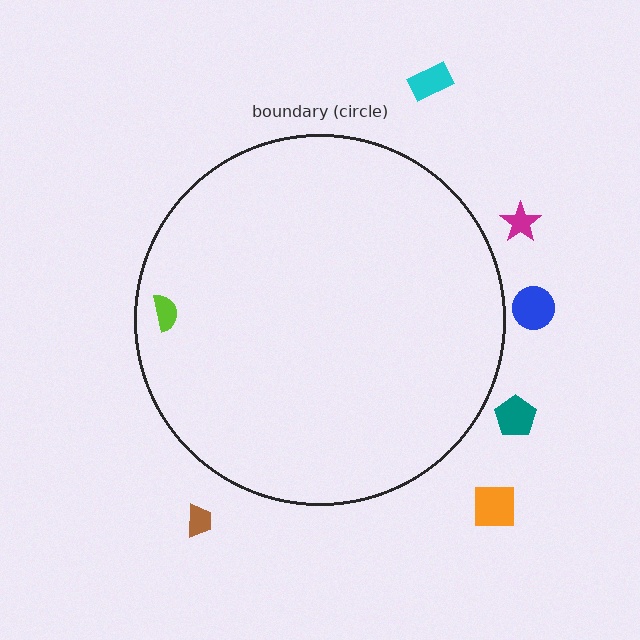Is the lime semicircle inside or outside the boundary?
Inside.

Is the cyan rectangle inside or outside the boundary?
Outside.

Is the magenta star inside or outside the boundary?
Outside.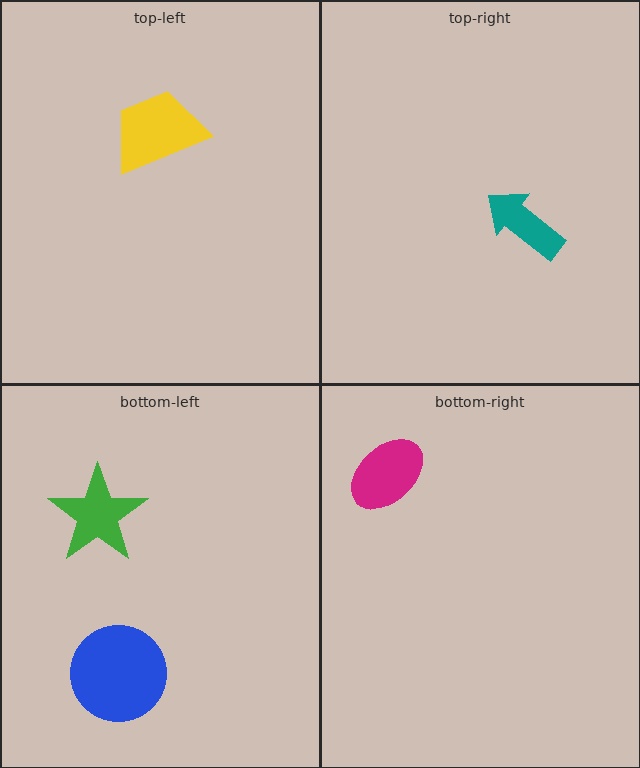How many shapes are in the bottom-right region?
1.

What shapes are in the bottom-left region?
The green star, the blue circle.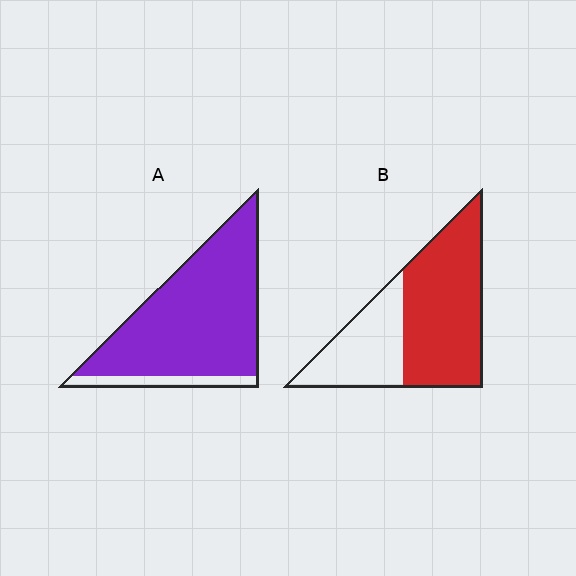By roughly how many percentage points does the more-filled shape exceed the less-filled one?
By roughly 25 percentage points (A over B).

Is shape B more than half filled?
Yes.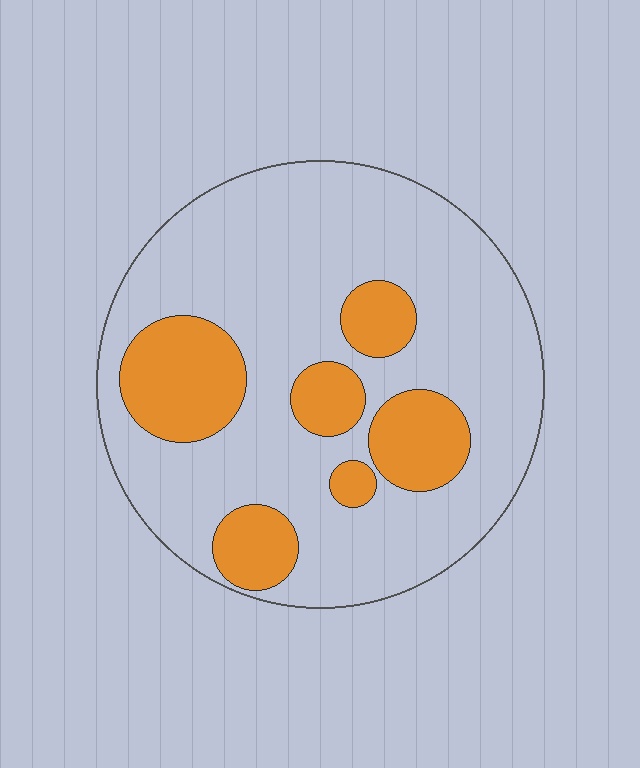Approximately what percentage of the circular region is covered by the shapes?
Approximately 25%.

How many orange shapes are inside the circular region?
6.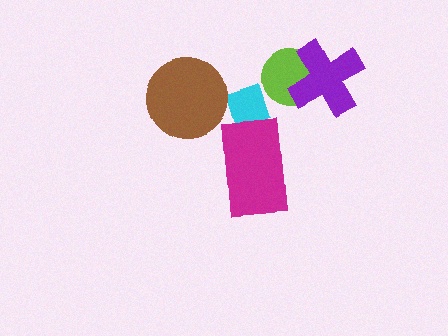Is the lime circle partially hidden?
Yes, it is partially covered by another shape.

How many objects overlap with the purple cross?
1 object overlaps with the purple cross.